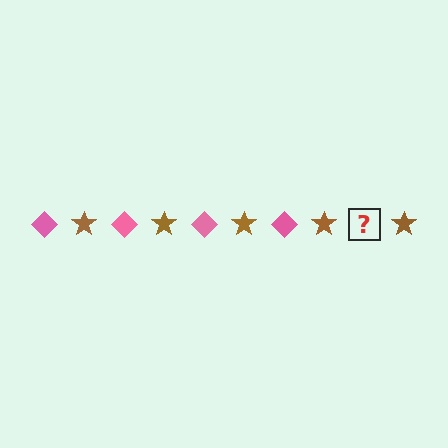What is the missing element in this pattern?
The missing element is a pink diamond.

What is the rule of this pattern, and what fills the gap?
The rule is that the pattern alternates between pink diamond and brown star. The gap should be filled with a pink diamond.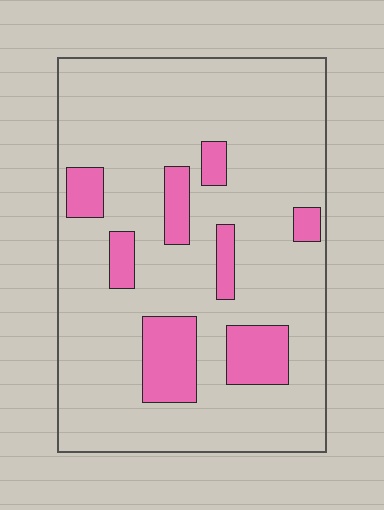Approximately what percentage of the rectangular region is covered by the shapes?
Approximately 15%.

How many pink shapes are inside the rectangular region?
8.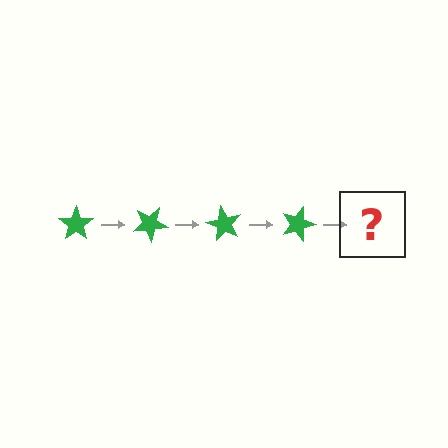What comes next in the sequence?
The next element should be a green star rotated 120 degrees.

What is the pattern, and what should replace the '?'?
The pattern is that the star rotates 30 degrees each step. The '?' should be a green star rotated 120 degrees.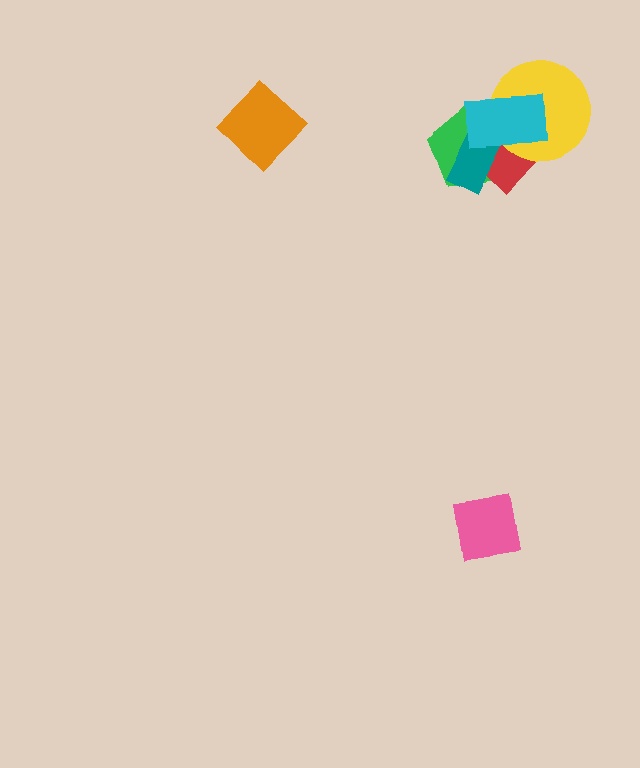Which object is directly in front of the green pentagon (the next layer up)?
The red diamond is directly in front of the green pentagon.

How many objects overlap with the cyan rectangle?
4 objects overlap with the cyan rectangle.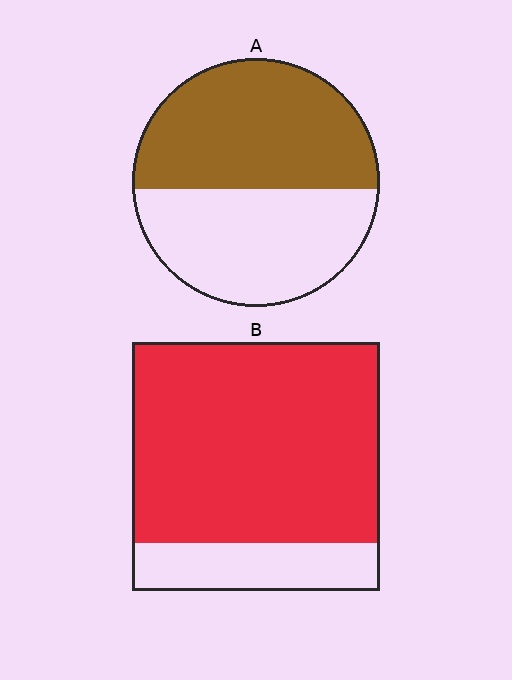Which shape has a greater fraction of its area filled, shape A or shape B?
Shape B.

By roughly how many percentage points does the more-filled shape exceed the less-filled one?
By roughly 25 percentage points (B over A).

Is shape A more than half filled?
Roughly half.